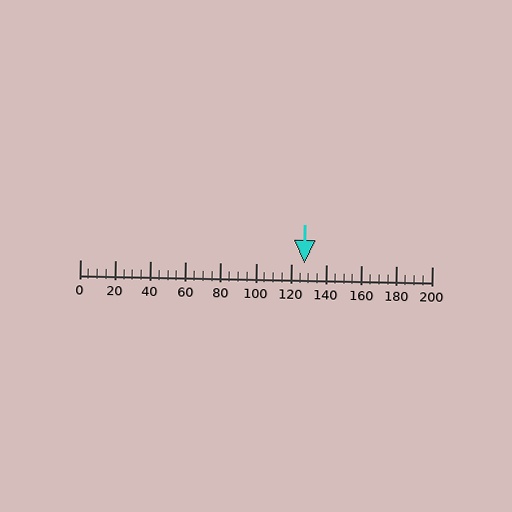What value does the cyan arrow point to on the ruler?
The cyan arrow points to approximately 127.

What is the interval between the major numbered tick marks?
The major tick marks are spaced 20 units apart.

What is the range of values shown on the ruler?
The ruler shows values from 0 to 200.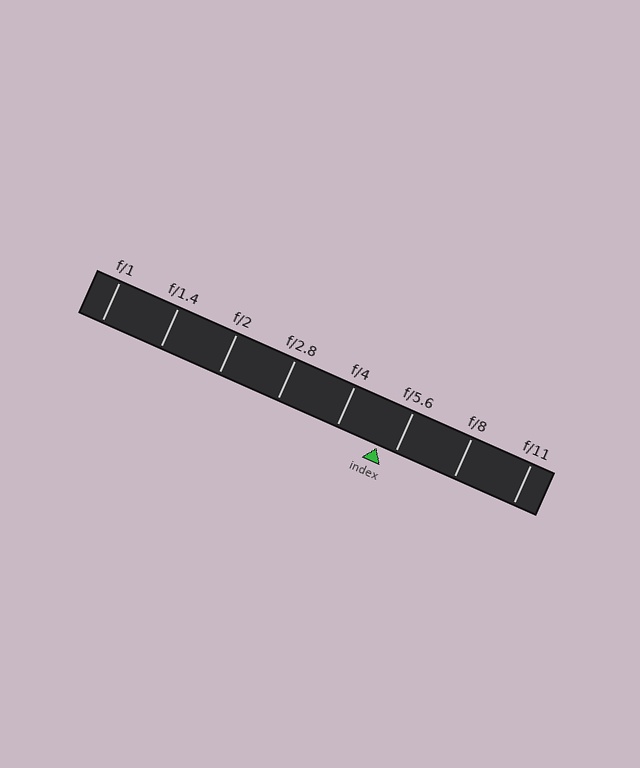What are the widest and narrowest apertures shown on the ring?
The widest aperture shown is f/1 and the narrowest is f/11.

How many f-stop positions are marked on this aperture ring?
There are 8 f-stop positions marked.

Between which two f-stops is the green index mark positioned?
The index mark is between f/4 and f/5.6.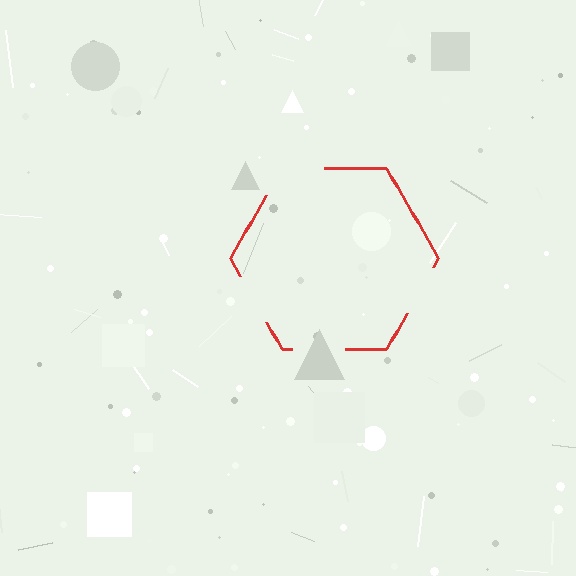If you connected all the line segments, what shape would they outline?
They would outline a hexagon.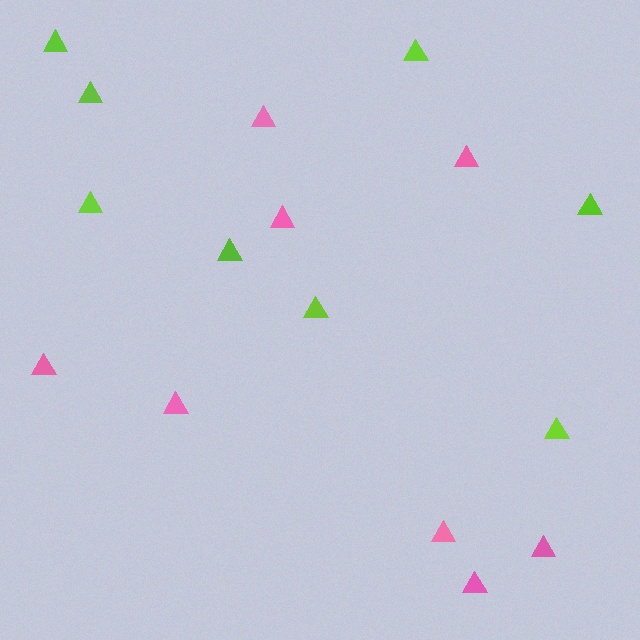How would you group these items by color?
There are 2 groups: one group of pink triangles (8) and one group of lime triangles (8).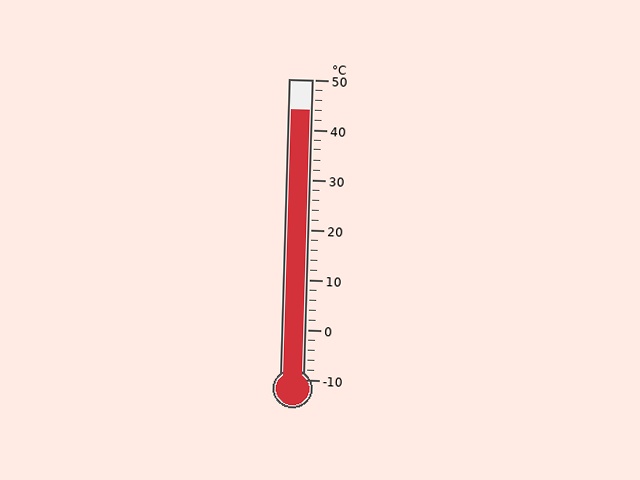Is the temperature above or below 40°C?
The temperature is above 40°C.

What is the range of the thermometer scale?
The thermometer scale ranges from -10°C to 50°C.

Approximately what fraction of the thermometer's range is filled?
The thermometer is filled to approximately 90% of its range.